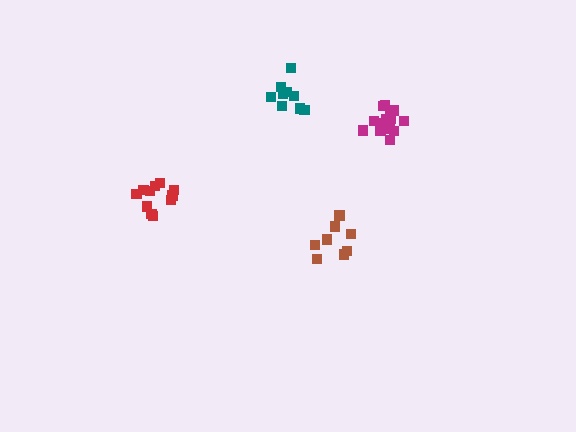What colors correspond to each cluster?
The clusters are colored: brown, magenta, red, teal.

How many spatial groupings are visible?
There are 4 spatial groupings.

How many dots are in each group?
Group 1: 8 dots, Group 2: 14 dots, Group 3: 11 dots, Group 4: 9 dots (42 total).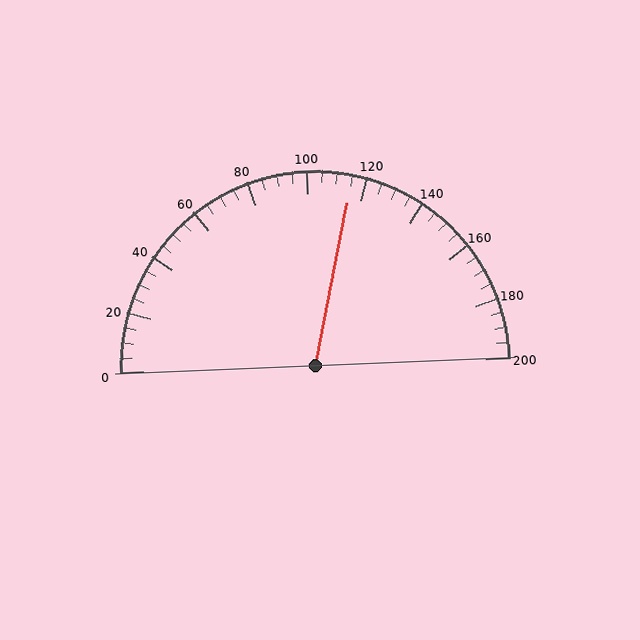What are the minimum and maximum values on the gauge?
The gauge ranges from 0 to 200.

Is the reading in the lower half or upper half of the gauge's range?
The reading is in the upper half of the range (0 to 200).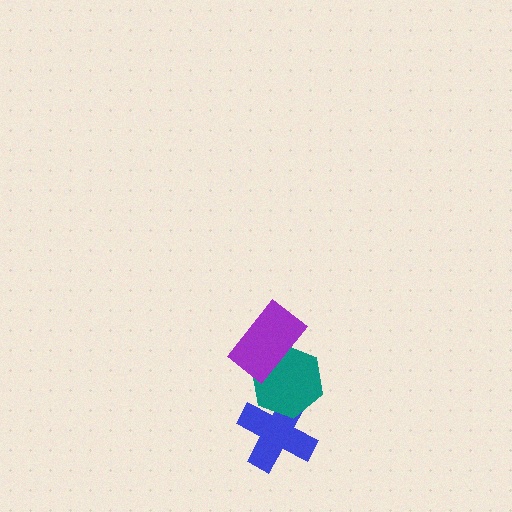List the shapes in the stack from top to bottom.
From top to bottom: the purple rectangle, the teal hexagon, the blue cross.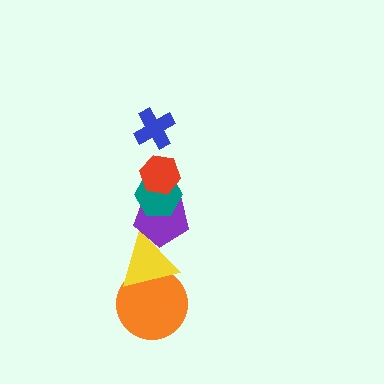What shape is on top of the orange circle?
The yellow triangle is on top of the orange circle.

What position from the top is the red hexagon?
The red hexagon is 2nd from the top.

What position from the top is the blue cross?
The blue cross is 1st from the top.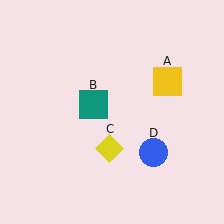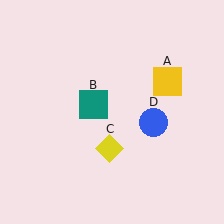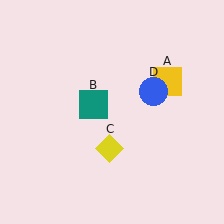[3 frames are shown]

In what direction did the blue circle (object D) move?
The blue circle (object D) moved up.